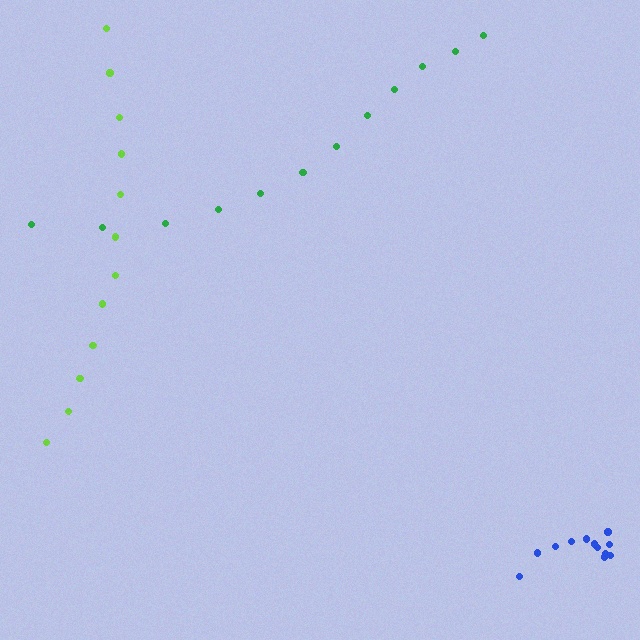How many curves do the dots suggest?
There are 3 distinct paths.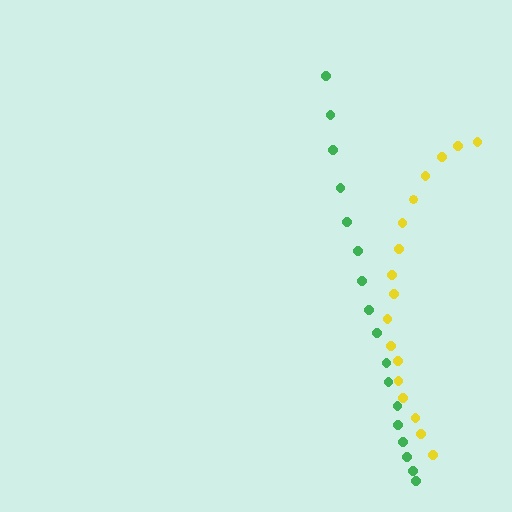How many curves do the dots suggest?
There are 2 distinct paths.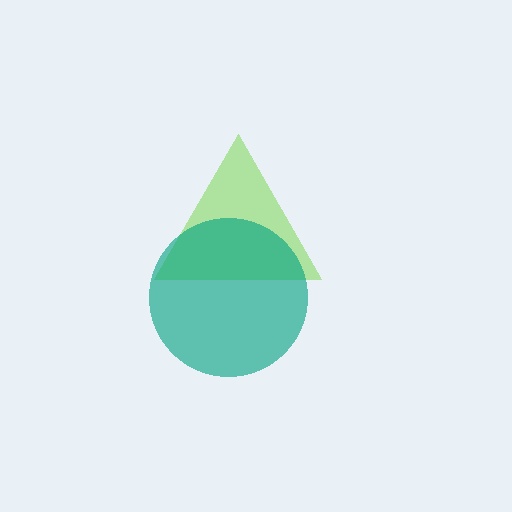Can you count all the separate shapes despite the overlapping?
Yes, there are 2 separate shapes.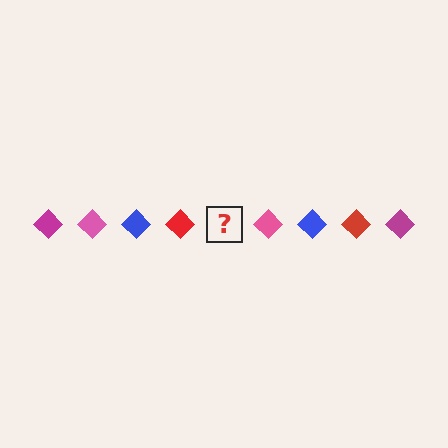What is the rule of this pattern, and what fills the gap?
The rule is that the pattern cycles through magenta, pink, blue, red diamonds. The gap should be filled with a magenta diamond.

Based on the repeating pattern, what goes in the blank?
The blank should be a magenta diamond.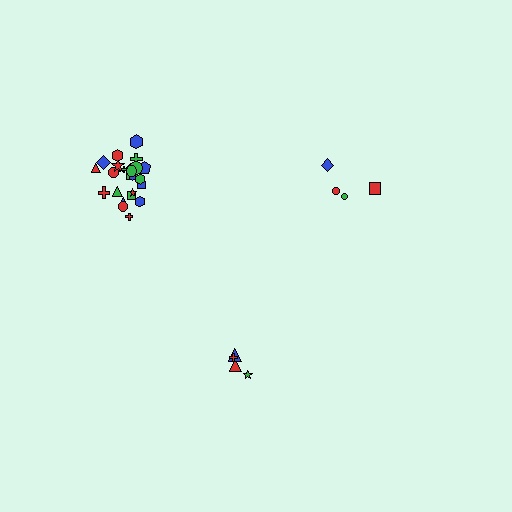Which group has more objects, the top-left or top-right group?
The top-left group.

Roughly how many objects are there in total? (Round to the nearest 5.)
Roughly 35 objects in total.